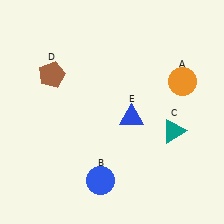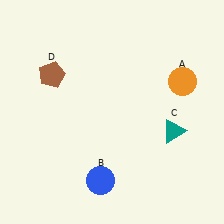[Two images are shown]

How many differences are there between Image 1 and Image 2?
There is 1 difference between the two images.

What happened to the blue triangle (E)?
The blue triangle (E) was removed in Image 2. It was in the bottom-right area of Image 1.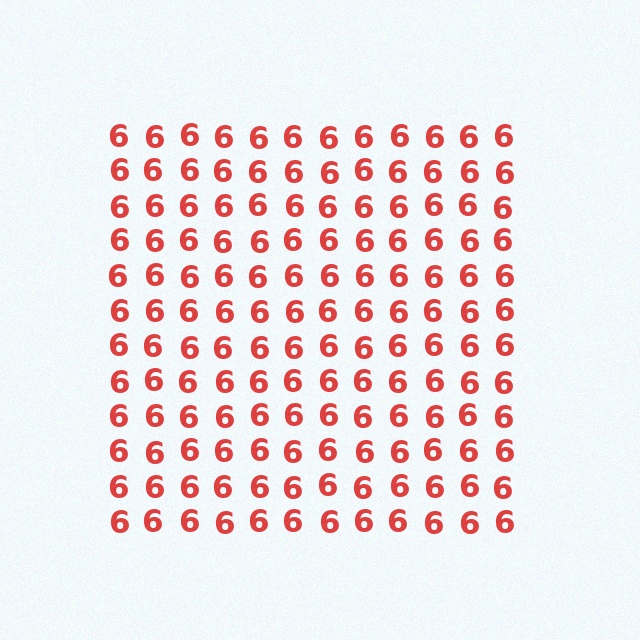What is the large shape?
The large shape is a square.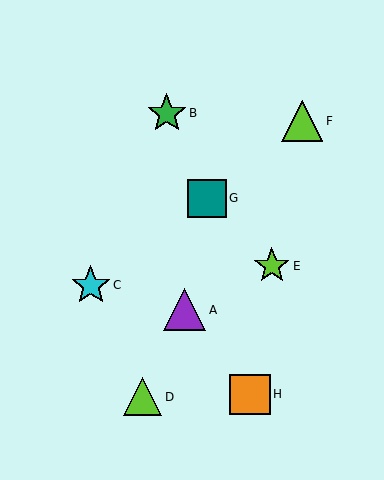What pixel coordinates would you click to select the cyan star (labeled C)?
Click at (91, 285) to select the cyan star C.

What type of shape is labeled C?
Shape C is a cyan star.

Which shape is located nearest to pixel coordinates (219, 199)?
The teal square (labeled G) at (207, 198) is nearest to that location.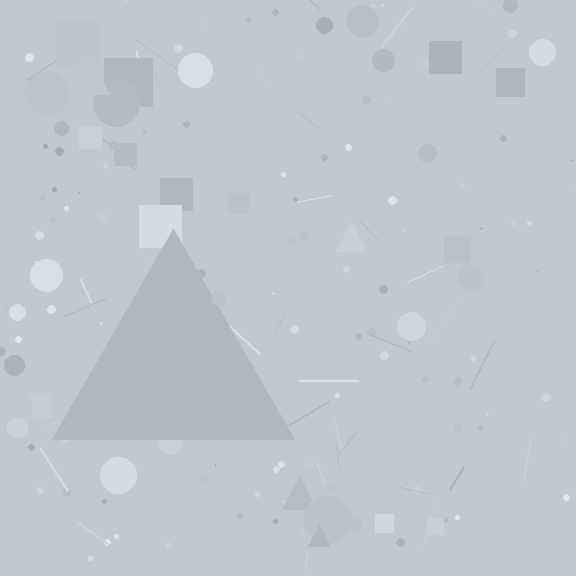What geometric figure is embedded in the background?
A triangle is embedded in the background.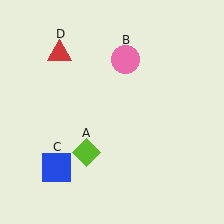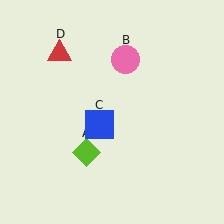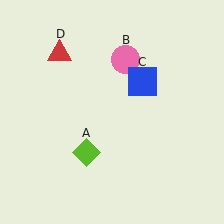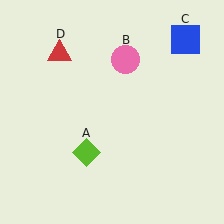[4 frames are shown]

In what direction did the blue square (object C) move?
The blue square (object C) moved up and to the right.